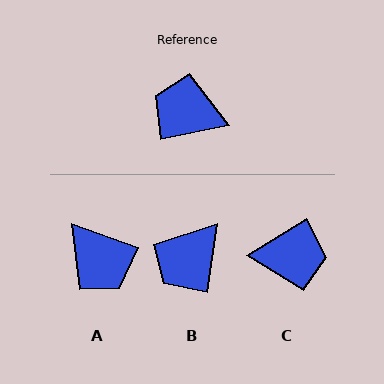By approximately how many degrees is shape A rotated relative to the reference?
Approximately 149 degrees counter-clockwise.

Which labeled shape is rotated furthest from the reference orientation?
C, about 160 degrees away.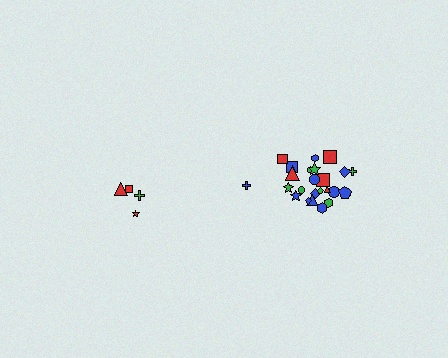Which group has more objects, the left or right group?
The right group.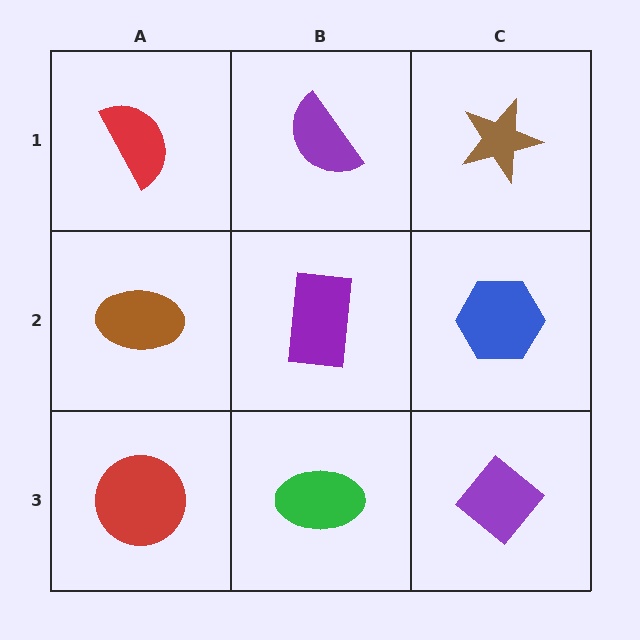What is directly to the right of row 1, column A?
A purple semicircle.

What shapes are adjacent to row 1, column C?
A blue hexagon (row 2, column C), a purple semicircle (row 1, column B).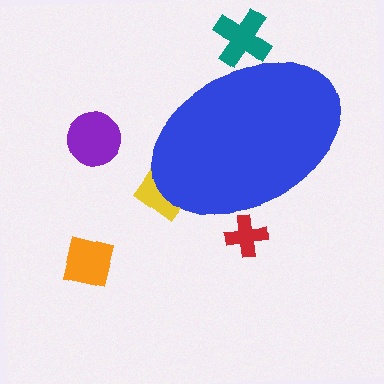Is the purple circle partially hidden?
No, the purple circle is fully visible.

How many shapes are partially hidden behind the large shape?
3 shapes are partially hidden.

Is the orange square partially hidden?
No, the orange square is fully visible.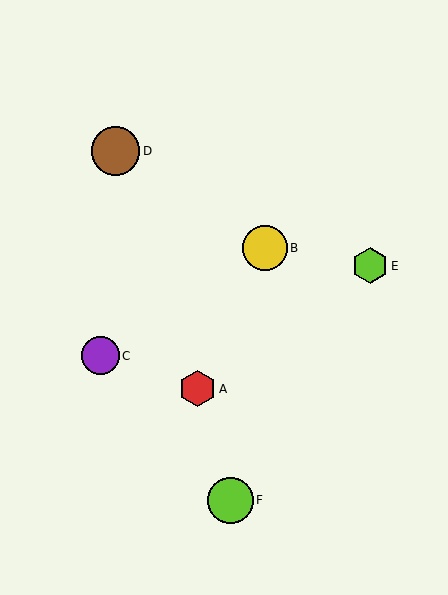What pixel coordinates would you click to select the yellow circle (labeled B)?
Click at (265, 248) to select the yellow circle B.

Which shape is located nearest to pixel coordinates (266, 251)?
The yellow circle (labeled B) at (265, 248) is nearest to that location.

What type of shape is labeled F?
Shape F is a lime circle.